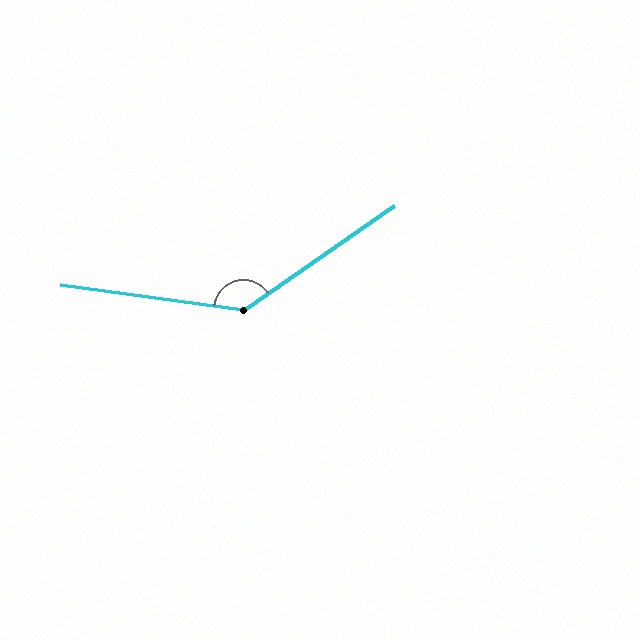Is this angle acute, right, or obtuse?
It is obtuse.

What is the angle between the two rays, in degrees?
Approximately 138 degrees.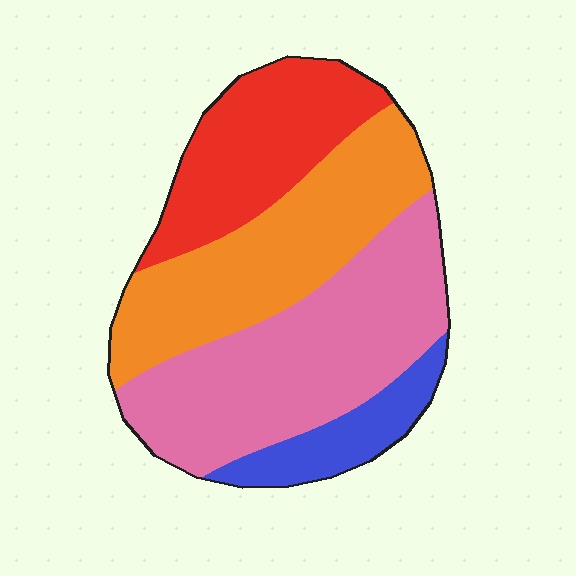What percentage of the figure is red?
Red covers 22% of the figure.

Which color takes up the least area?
Blue, at roughly 10%.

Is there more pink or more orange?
Pink.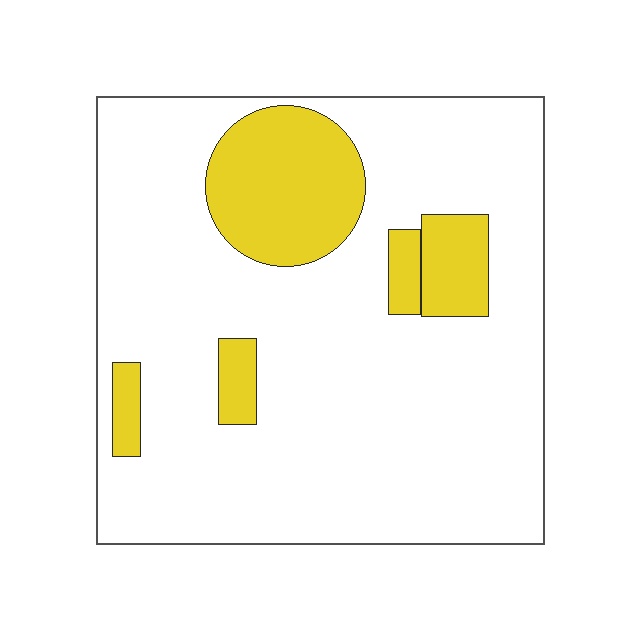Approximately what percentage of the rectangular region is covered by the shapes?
Approximately 20%.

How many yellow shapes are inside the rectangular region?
5.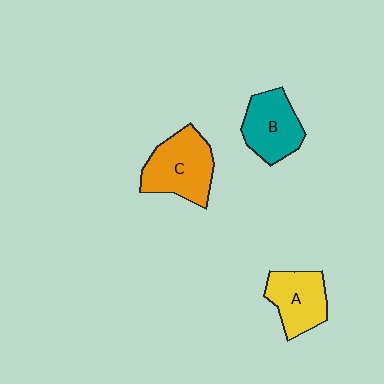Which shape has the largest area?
Shape C (orange).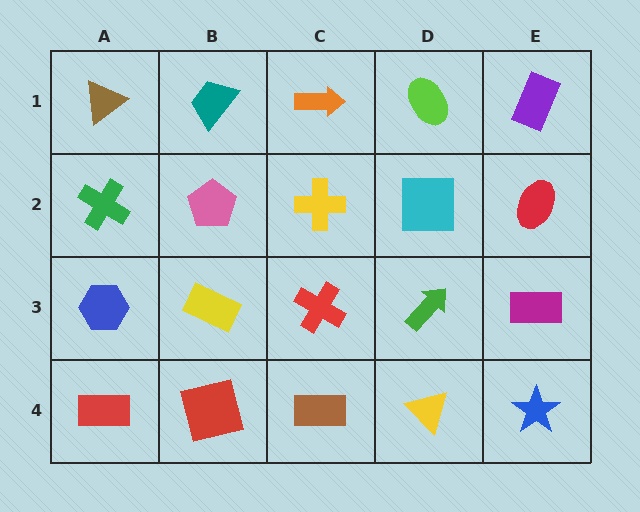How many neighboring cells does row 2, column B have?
4.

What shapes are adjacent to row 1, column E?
A red ellipse (row 2, column E), a lime ellipse (row 1, column D).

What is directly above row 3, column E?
A red ellipse.